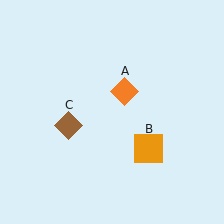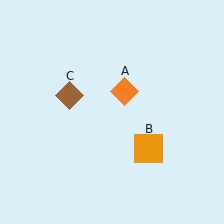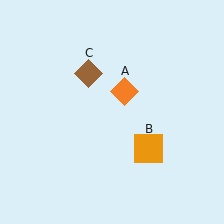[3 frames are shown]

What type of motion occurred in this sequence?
The brown diamond (object C) rotated clockwise around the center of the scene.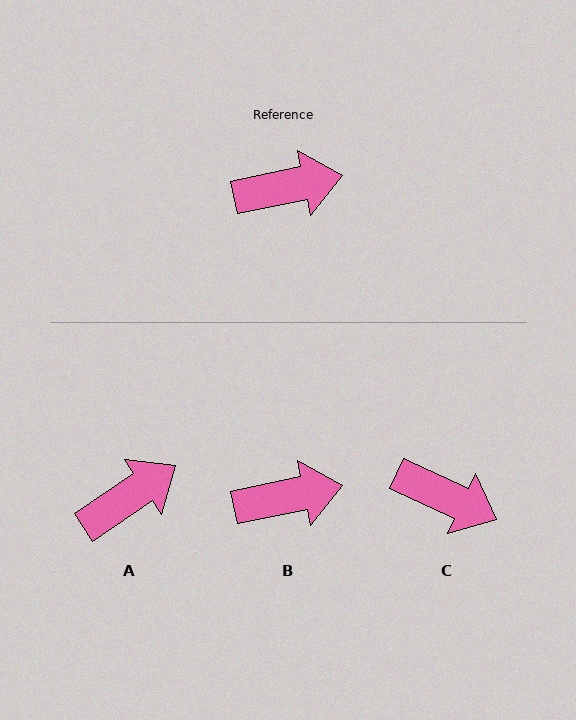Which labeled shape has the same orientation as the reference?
B.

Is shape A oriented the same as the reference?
No, it is off by about 23 degrees.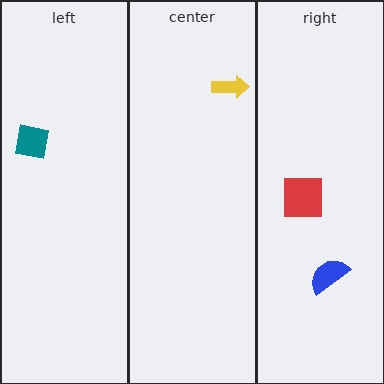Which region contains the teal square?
The left region.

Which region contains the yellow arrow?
The center region.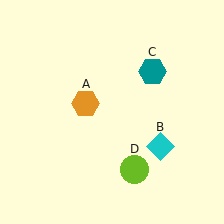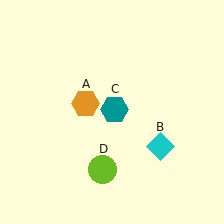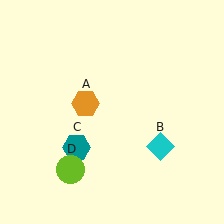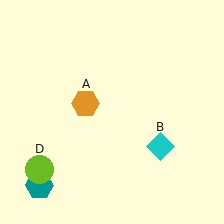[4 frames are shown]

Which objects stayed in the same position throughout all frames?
Orange hexagon (object A) and cyan diamond (object B) remained stationary.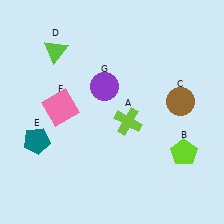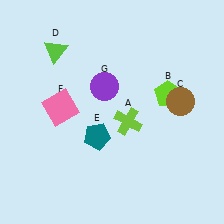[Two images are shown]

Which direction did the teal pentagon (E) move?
The teal pentagon (E) moved right.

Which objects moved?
The objects that moved are: the lime pentagon (B), the teal pentagon (E).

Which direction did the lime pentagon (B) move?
The lime pentagon (B) moved up.